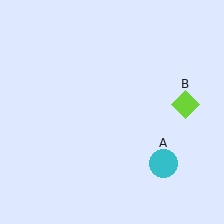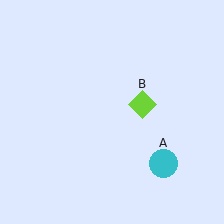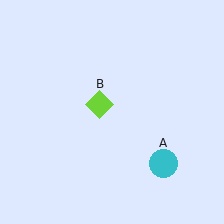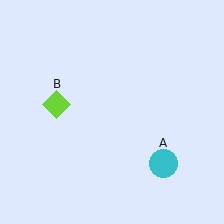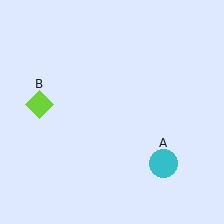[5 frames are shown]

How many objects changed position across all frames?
1 object changed position: lime diamond (object B).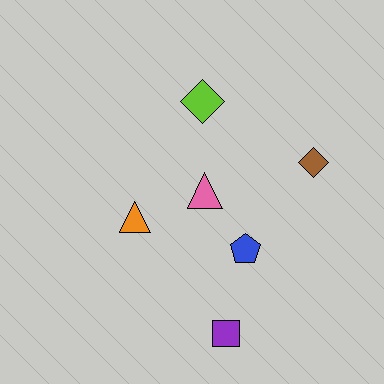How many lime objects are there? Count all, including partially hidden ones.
There is 1 lime object.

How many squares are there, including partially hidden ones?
There is 1 square.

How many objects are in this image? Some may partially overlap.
There are 6 objects.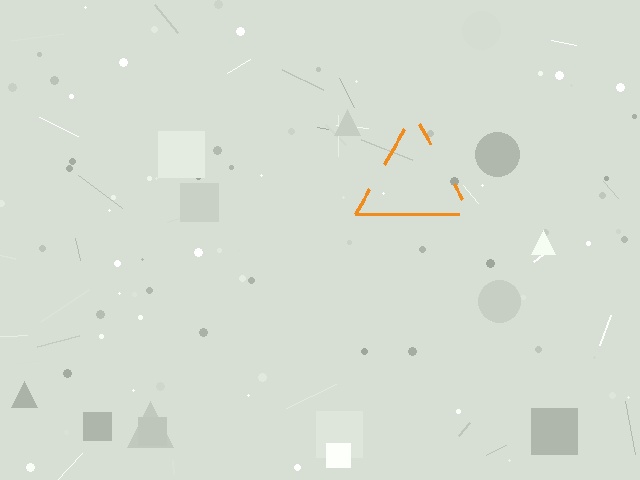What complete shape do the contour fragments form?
The contour fragments form a triangle.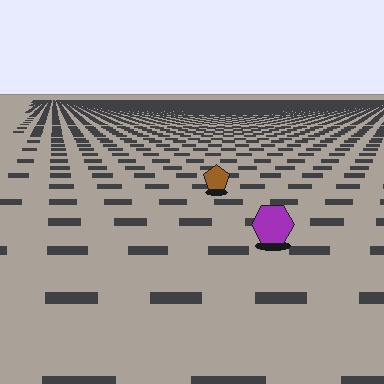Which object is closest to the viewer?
The purple hexagon is closest. The texture marks near it are larger and more spread out.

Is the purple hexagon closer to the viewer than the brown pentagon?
Yes. The purple hexagon is closer — you can tell from the texture gradient: the ground texture is coarser near it.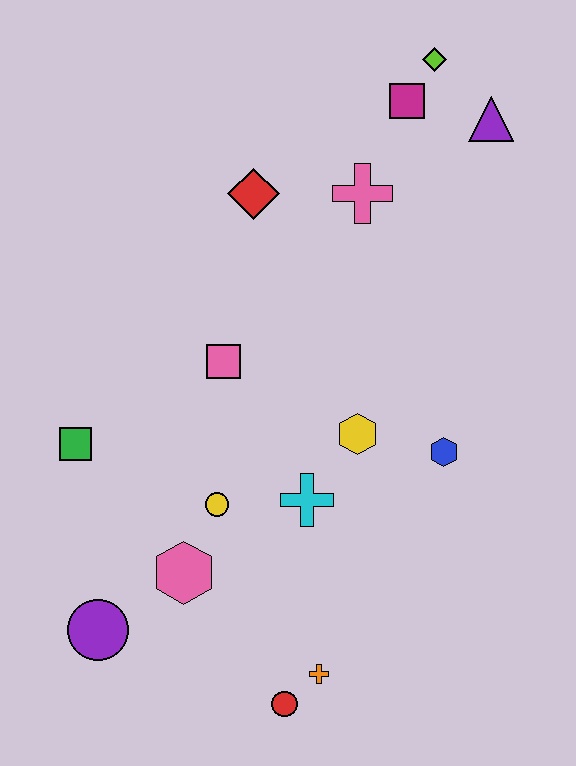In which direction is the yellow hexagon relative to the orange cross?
The yellow hexagon is above the orange cross.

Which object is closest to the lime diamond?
The magenta square is closest to the lime diamond.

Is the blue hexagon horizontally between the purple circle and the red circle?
No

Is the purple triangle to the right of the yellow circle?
Yes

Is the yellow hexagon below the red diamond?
Yes